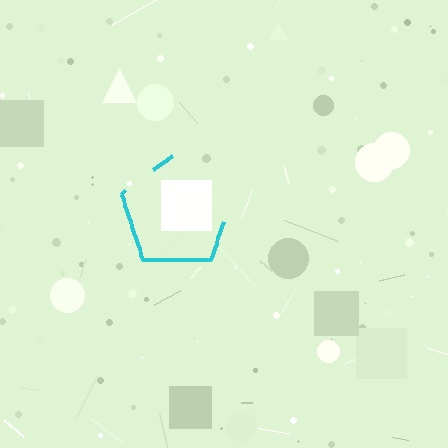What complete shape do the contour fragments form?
The contour fragments form a pentagon.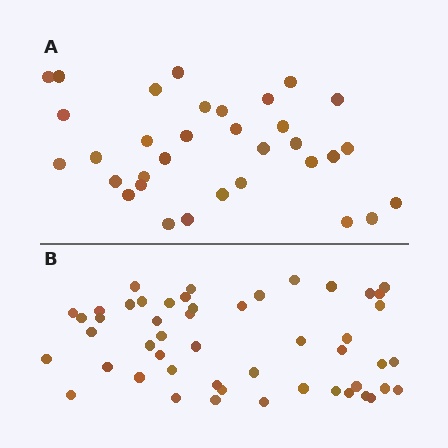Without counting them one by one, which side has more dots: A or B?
Region B (the bottom region) has more dots.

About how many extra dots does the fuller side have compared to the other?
Region B has approximately 15 more dots than region A.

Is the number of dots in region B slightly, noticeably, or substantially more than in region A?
Region B has substantially more. The ratio is roughly 1.5 to 1.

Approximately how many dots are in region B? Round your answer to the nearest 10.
About 50 dots.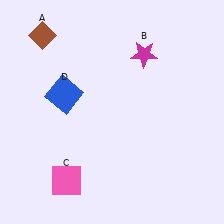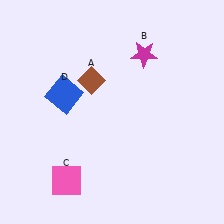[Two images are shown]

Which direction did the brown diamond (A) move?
The brown diamond (A) moved right.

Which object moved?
The brown diamond (A) moved right.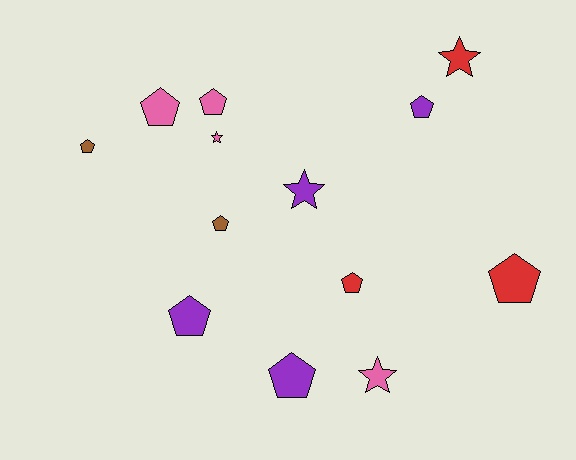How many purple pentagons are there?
There are 3 purple pentagons.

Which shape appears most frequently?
Pentagon, with 9 objects.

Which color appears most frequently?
Pink, with 4 objects.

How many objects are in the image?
There are 13 objects.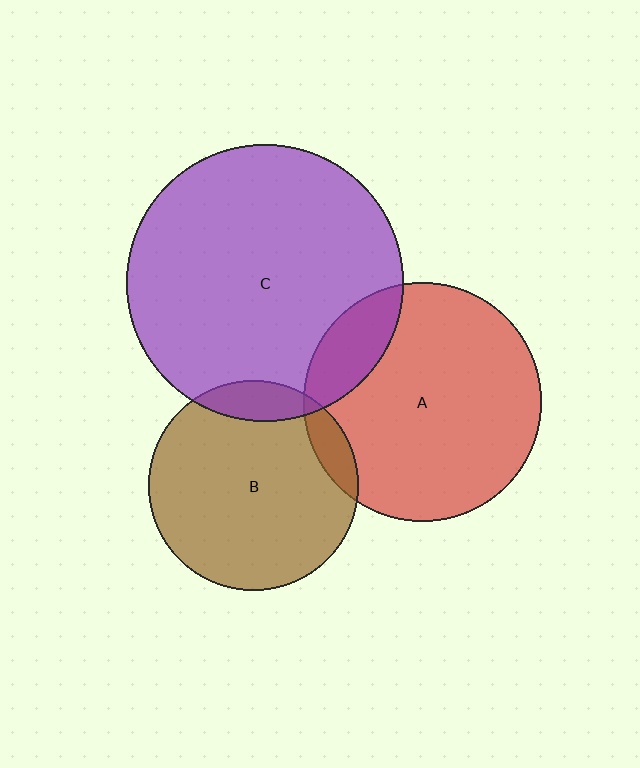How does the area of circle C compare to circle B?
Approximately 1.7 times.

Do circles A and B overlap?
Yes.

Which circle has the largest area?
Circle C (purple).